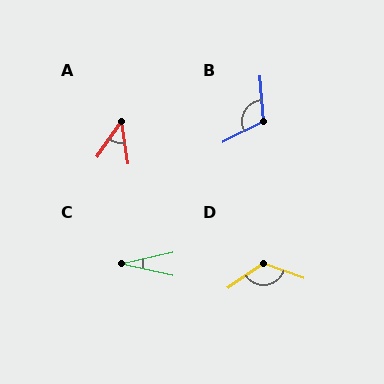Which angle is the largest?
D, at approximately 126 degrees.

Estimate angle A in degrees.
Approximately 44 degrees.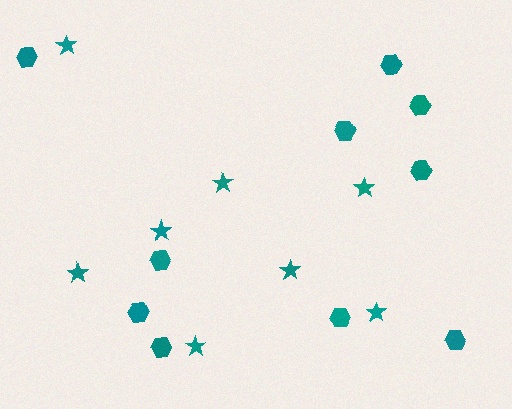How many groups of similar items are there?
There are 2 groups: one group of hexagons (10) and one group of stars (8).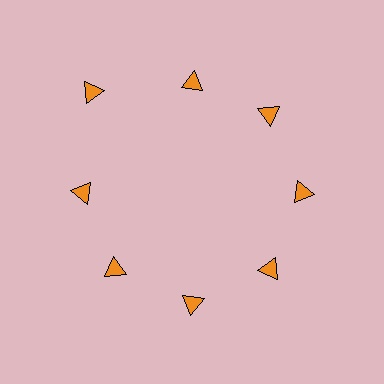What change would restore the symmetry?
The symmetry would be restored by moving it inward, back onto the ring so that all 8 triangles sit at equal angles and equal distance from the center.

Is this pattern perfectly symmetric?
No. The 8 orange triangles are arranged in a ring, but one element near the 10 o'clock position is pushed outward from the center, breaking the 8-fold rotational symmetry.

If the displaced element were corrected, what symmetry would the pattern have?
It would have 8-fold rotational symmetry — the pattern would map onto itself every 45 degrees.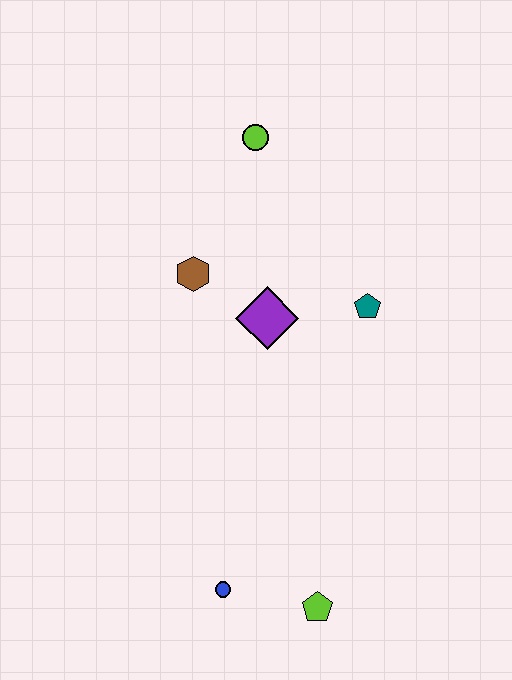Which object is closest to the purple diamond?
The brown hexagon is closest to the purple diamond.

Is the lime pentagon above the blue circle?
No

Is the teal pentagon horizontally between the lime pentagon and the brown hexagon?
No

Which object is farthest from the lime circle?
The lime pentagon is farthest from the lime circle.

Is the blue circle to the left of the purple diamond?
Yes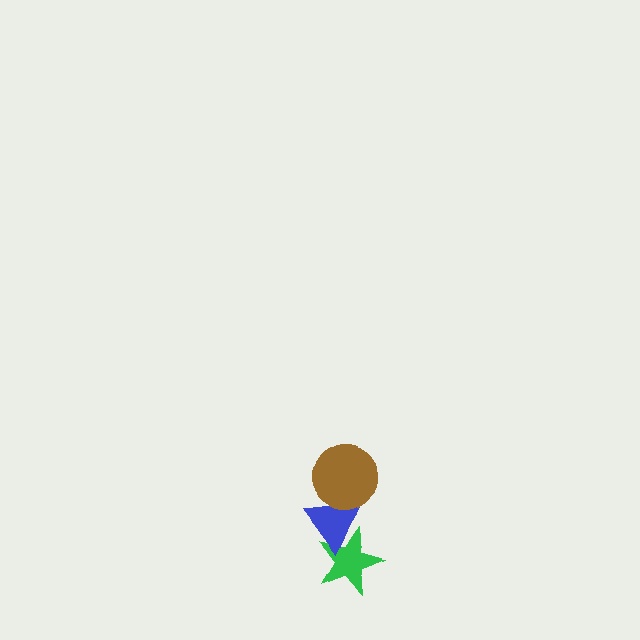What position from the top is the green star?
The green star is 3rd from the top.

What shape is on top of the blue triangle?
The brown circle is on top of the blue triangle.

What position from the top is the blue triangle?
The blue triangle is 2nd from the top.